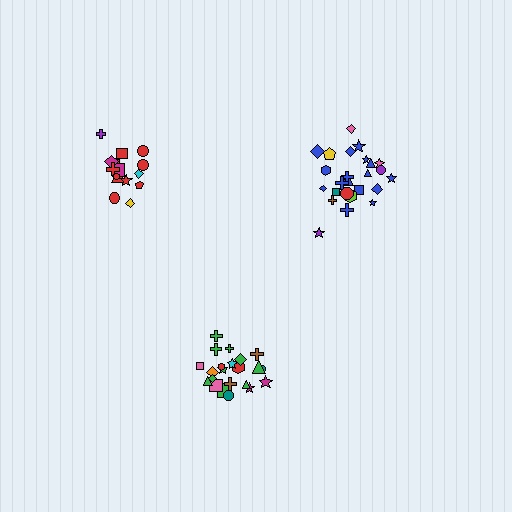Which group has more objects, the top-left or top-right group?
The top-right group.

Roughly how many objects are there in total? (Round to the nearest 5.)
Roughly 60 objects in total.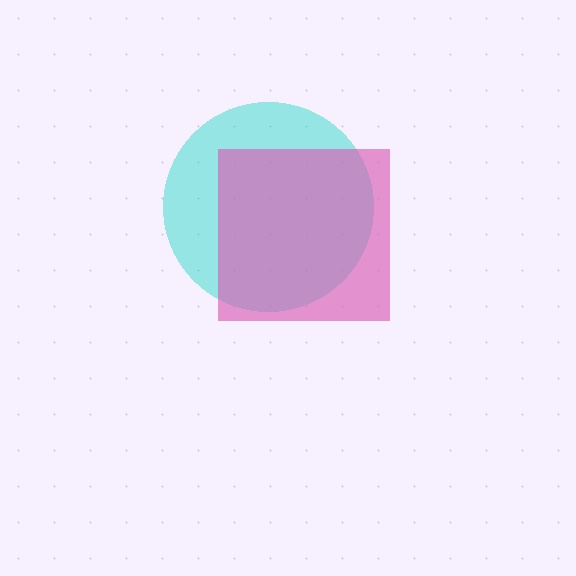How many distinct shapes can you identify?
There are 2 distinct shapes: a cyan circle, a pink square.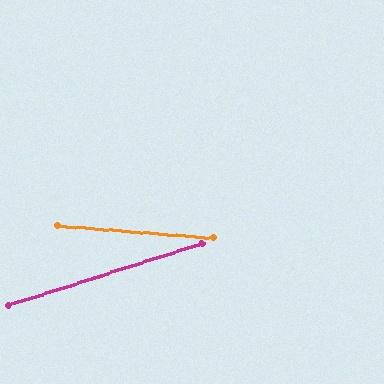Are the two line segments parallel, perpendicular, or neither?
Neither parallel nor perpendicular — they differ by about 22°.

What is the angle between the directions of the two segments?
Approximately 22 degrees.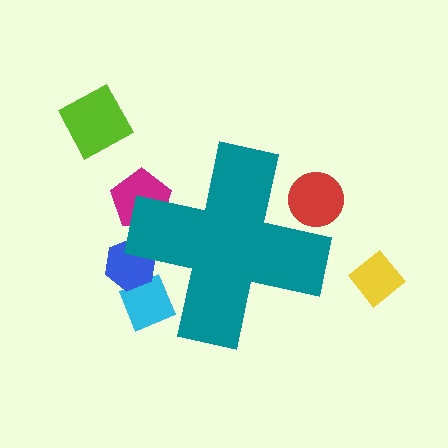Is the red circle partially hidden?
Yes, the red circle is partially hidden behind the teal cross.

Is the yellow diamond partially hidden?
No, the yellow diamond is fully visible.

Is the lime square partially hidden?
No, the lime square is fully visible.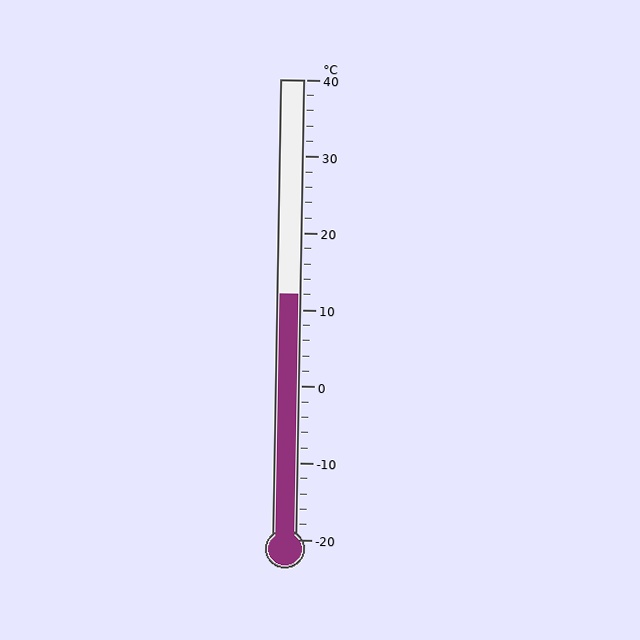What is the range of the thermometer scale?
The thermometer scale ranges from -20°C to 40°C.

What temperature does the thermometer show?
The thermometer shows approximately 12°C.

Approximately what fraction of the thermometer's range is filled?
The thermometer is filled to approximately 55% of its range.